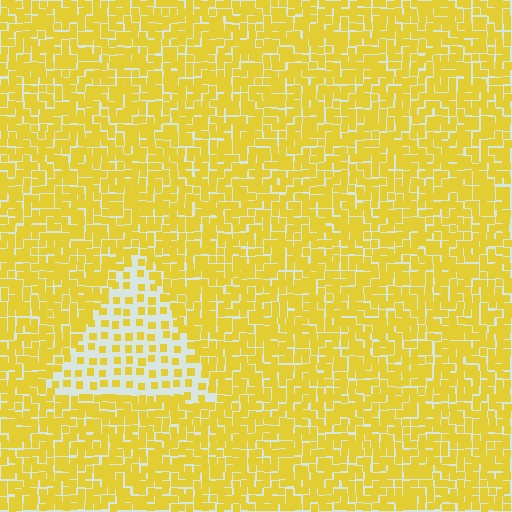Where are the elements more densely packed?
The elements are more densely packed outside the triangle boundary.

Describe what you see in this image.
The image contains small yellow elements arranged at two different densities. A triangle-shaped region is visible where the elements are less densely packed than the surrounding area.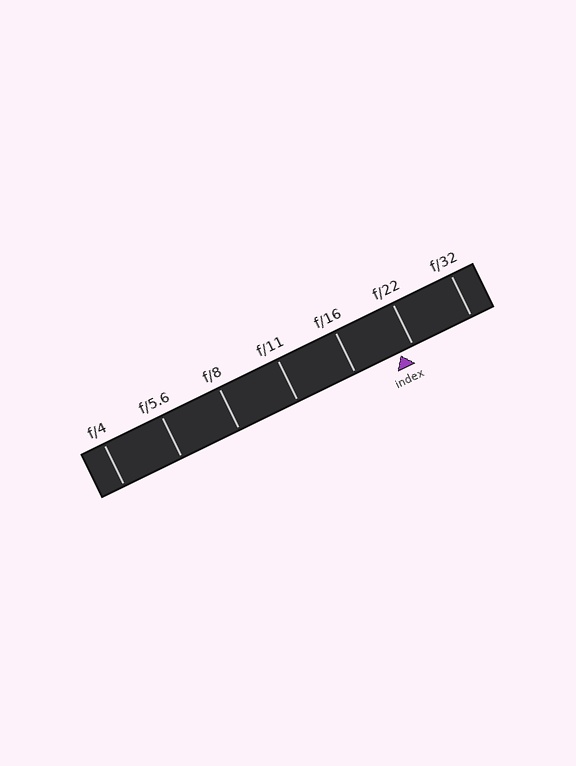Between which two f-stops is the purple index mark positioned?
The index mark is between f/16 and f/22.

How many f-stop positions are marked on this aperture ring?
There are 7 f-stop positions marked.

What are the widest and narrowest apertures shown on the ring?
The widest aperture shown is f/4 and the narrowest is f/32.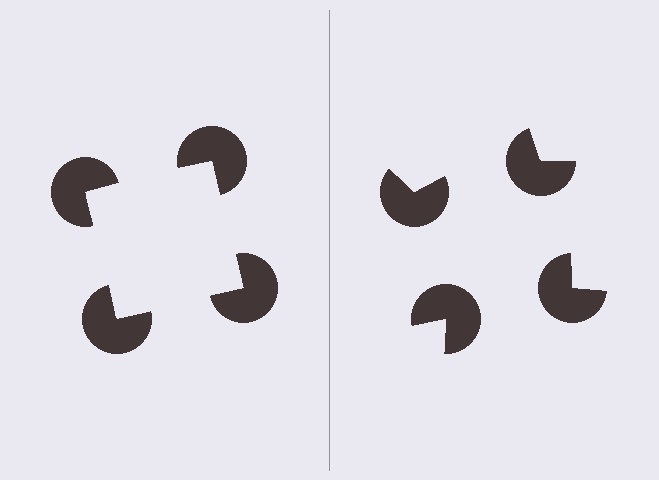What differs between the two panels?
The pac-man discs are positioned identically on both sides; only the wedge orientations differ. On the left they align to a square; on the right they are misaligned.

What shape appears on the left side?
An illusory square.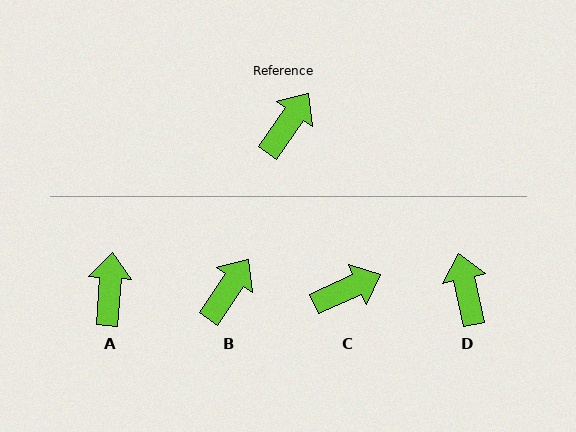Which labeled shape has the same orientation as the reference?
B.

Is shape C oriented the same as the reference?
No, it is off by about 31 degrees.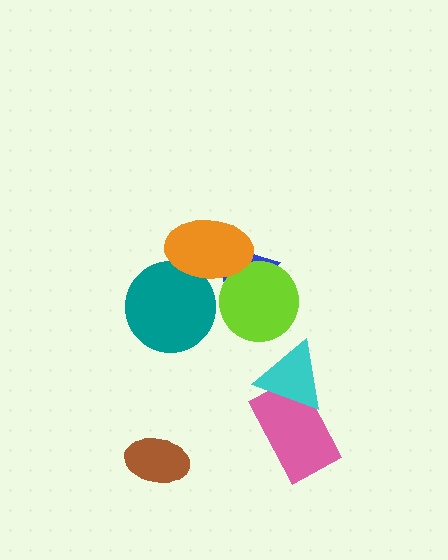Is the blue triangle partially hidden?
Yes, it is partially covered by another shape.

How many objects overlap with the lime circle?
2 objects overlap with the lime circle.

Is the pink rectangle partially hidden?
Yes, it is partially covered by another shape.